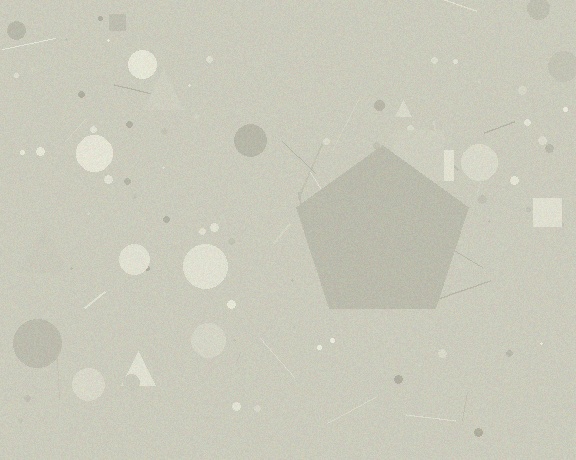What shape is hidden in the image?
A pentagon is hidden in the image.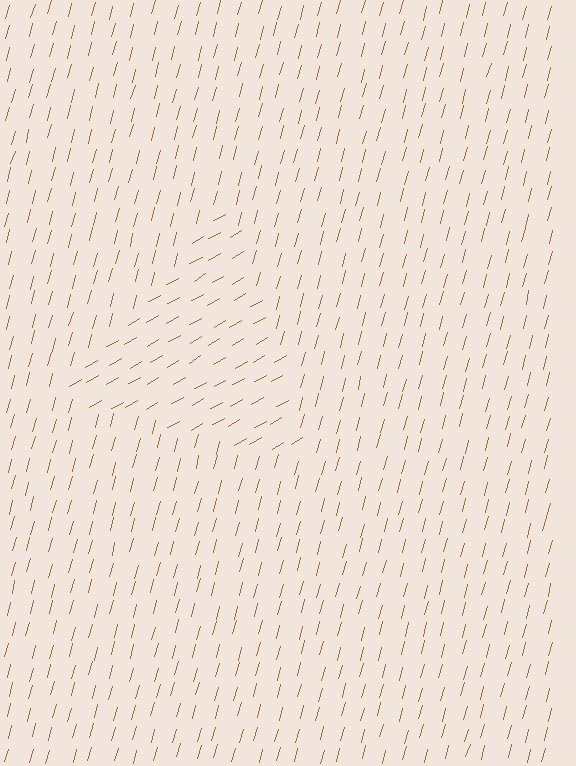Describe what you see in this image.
The image is filled with small brown line segments. A triangle region in the image has lines oriented differently from the surrounding lines, creating a visible texture boundary.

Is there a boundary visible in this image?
Yes, there is a texture boundary formed by a change in line orientation.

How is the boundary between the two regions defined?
The boundary is defined purely by a change in line orientation (approximately 45 degrees difference). All lines are the same color and thickness.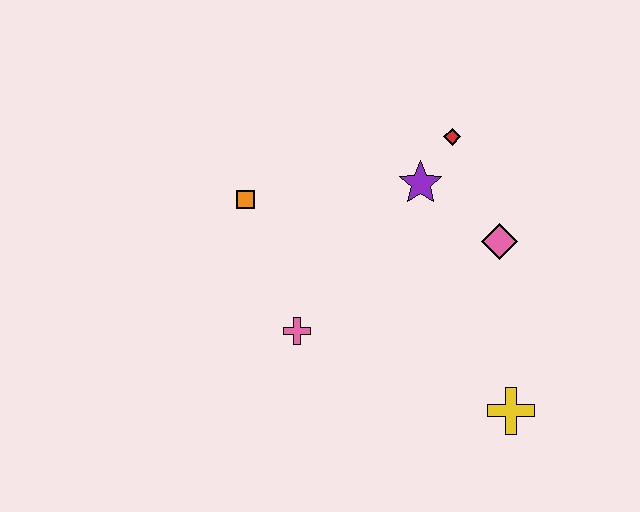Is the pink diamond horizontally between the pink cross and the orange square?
No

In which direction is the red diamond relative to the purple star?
The red diamond is above the purple star.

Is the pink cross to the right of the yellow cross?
No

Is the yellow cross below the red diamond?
Yes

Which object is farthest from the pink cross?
The red diamond is farthest from the pink cross.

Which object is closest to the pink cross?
The orange square is closest to the pink cross.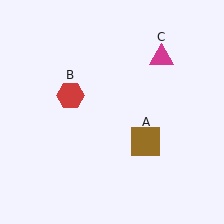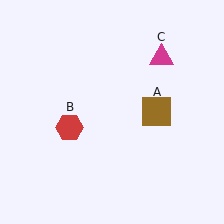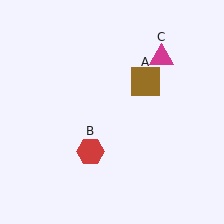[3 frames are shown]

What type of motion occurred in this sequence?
The brown square (object A), red hexagon (object B) rotated counterclockwise around the center of the scene.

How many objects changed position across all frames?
2 objects changed position: brown square (object A), red hexagon (object B).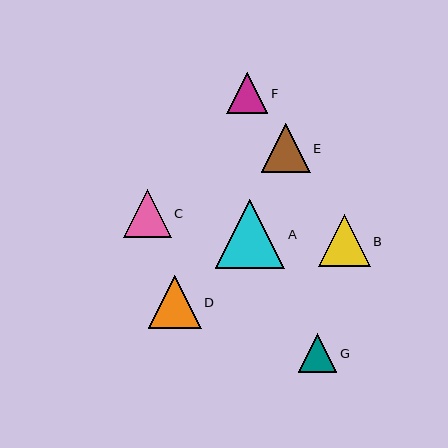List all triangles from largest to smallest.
From largest to smallest: A, D, B, E, C, F, G.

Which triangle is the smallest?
Triangle G is the smallest with a size of approximately 39 pixels.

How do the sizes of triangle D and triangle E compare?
Triangle D and triangle E are approximately the same size.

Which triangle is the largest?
Triangle A is the largest with a size of approximately 69 pixels.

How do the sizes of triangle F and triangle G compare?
Triangle F and triangle G are approximately the same size.